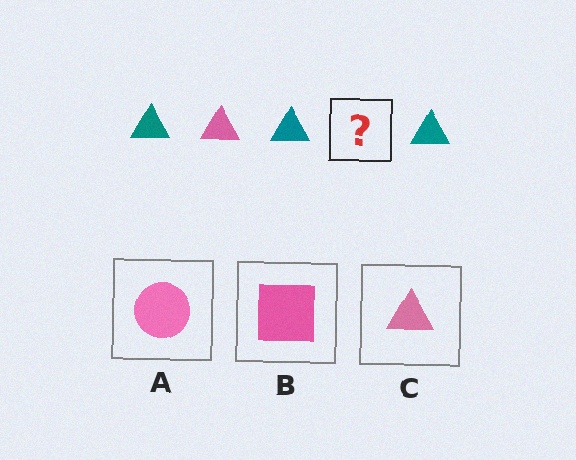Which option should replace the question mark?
Option C.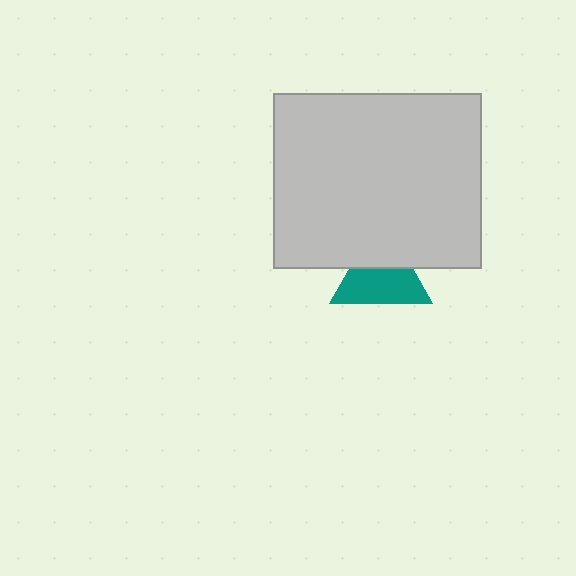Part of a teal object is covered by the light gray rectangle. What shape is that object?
It is a triangle.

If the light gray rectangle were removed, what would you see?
You would see the complete teal triangle.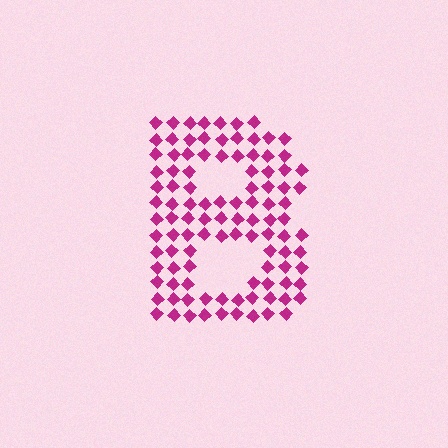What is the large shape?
The large shape is the letter B.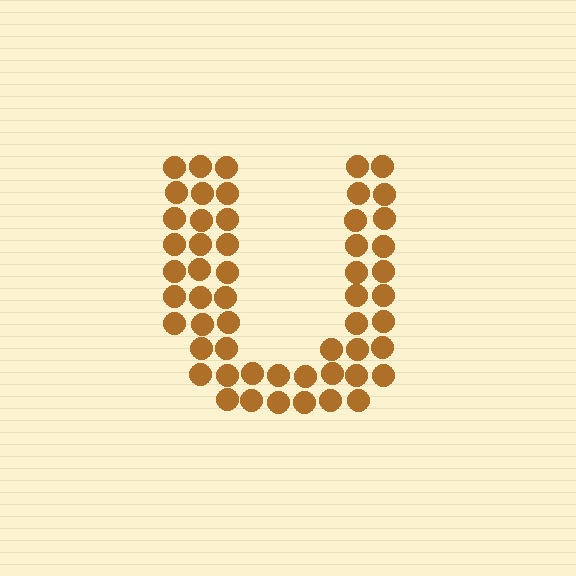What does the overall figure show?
The overall figure shows the letter U.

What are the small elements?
The small elements are circles.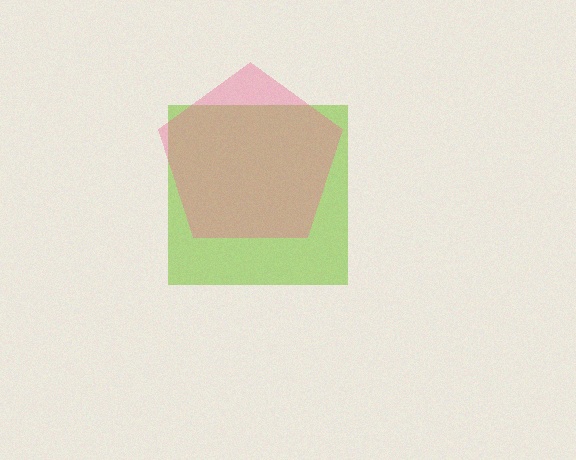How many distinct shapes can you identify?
There are 2 distinct shapes: a lime square, a pink pentagon.